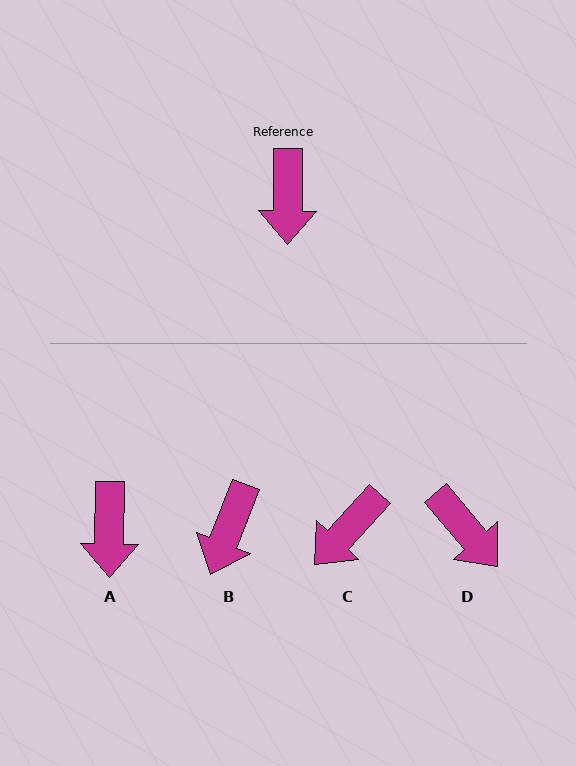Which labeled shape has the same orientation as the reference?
A.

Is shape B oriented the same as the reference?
No, it is off by about 21 degrees.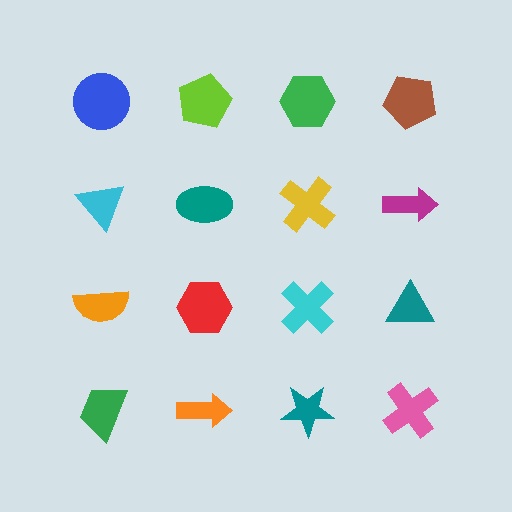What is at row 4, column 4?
A pink cross.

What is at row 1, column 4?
A brown pentagon.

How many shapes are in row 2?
4 shapes.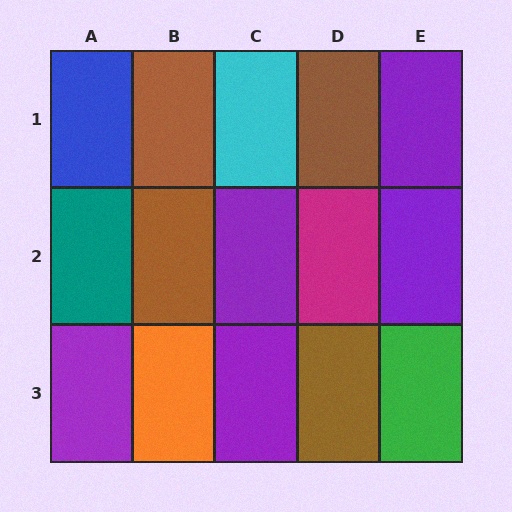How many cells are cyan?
1 cell is cyan.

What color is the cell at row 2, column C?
Purple.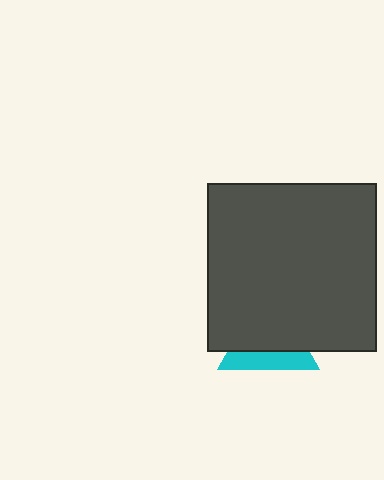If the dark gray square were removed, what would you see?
You would see the complete cyan triangle.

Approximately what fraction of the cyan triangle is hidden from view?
Roughly 64% of the cyan triangle is hidden behind the dark gray square.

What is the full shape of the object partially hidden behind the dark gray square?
The partially hidden object is a cyan triangle.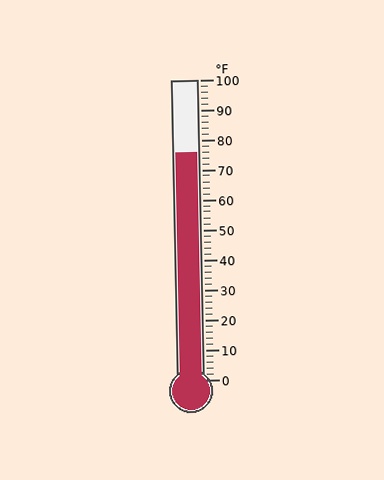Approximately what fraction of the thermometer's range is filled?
The thermometer is filled to approximately 75% of its range.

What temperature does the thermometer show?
The thermometer shows approximately 76°F.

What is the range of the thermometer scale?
The thermometer scale ranges from 0°F to 100°F.